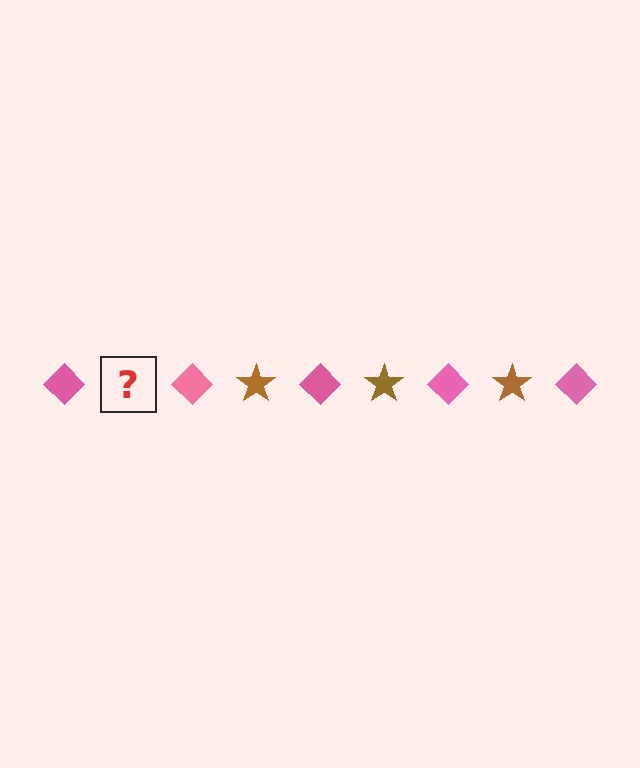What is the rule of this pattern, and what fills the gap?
The rule is that the pattern alternates between pink diamond and brown star. The gap should be filled with a brown star.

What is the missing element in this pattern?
The missing element is a brown star.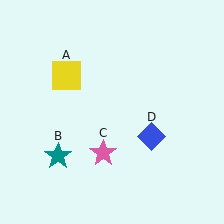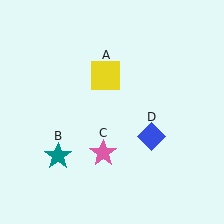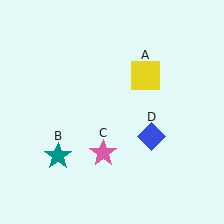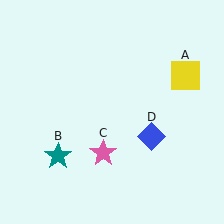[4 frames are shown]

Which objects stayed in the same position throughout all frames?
Teal star (object B) and pink star (object C) and blue diamond (object D) remained stationary.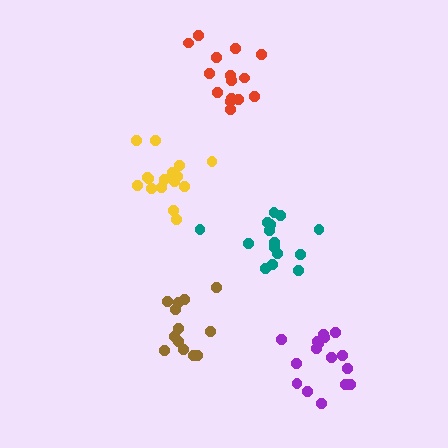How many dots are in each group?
Group 1: 15 dots, Group 2: 15 dots, Group 3: 13 dots, Group 4: 16 dots, Group 5: 16 dots (75 total).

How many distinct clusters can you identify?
There are 5 distinct clusters.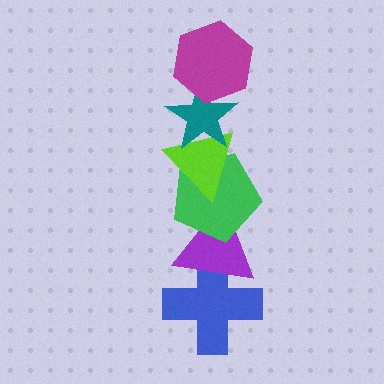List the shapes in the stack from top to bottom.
From top to bottom: the magenta hexagon, the teal star, the lime triangle, the green pentagon, the purple triangle, the blue cross.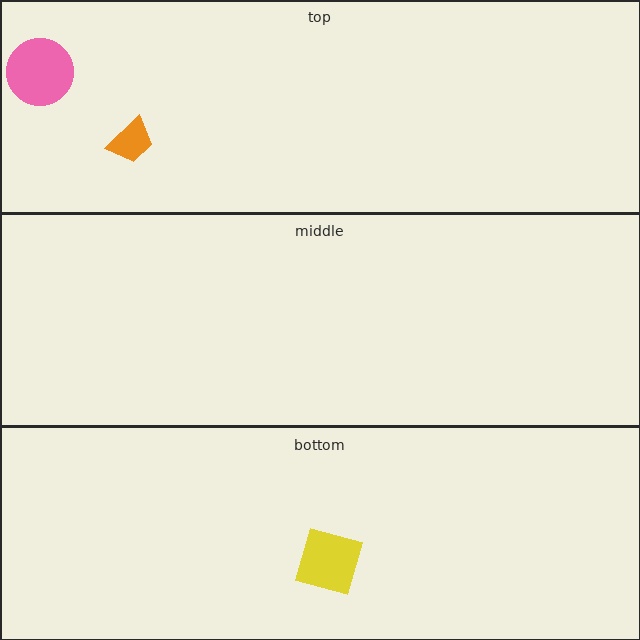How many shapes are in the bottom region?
1.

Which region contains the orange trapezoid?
The top region.